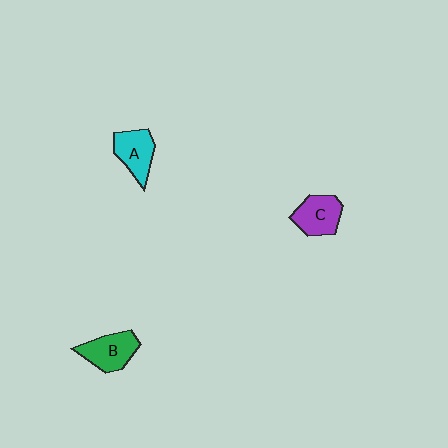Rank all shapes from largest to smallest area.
From largest to smallest: B (green), C (purple), A (cyan).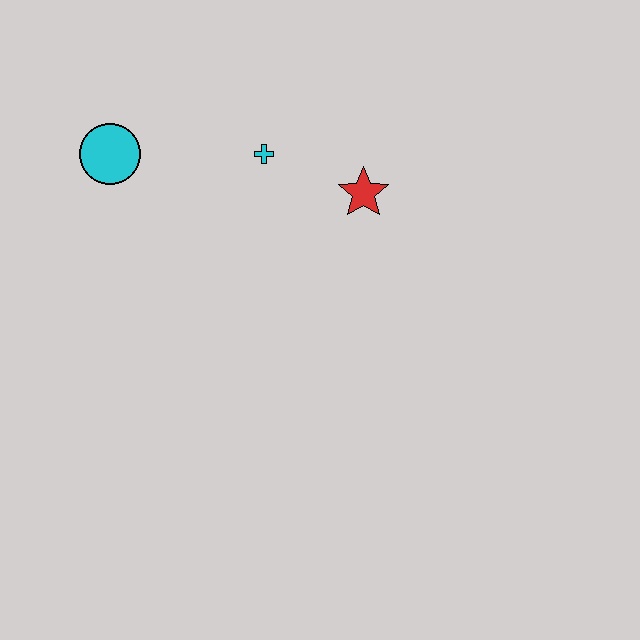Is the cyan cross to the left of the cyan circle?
No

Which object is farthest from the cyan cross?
The cyan circle is farthest from the cyan cross.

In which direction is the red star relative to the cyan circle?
The red star is to the right of the cyan circle.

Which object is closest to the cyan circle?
The cyan cross is closest to the cyan circle.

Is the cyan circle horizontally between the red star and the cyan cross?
No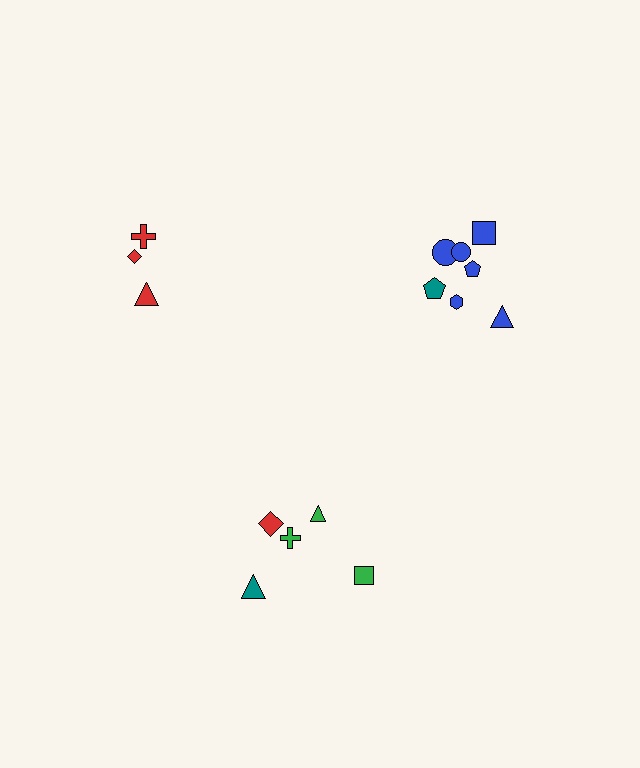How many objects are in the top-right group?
There are 7 objects.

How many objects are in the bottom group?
There are 5 objects.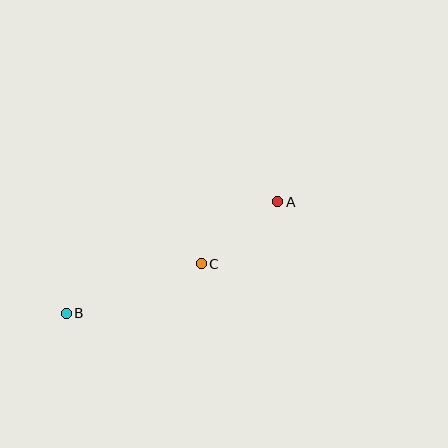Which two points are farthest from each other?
Points A and B are farthest from each other.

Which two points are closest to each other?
Points A and C are closest to each other.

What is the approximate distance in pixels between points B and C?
The distance between B and C is approximately 144 pixels.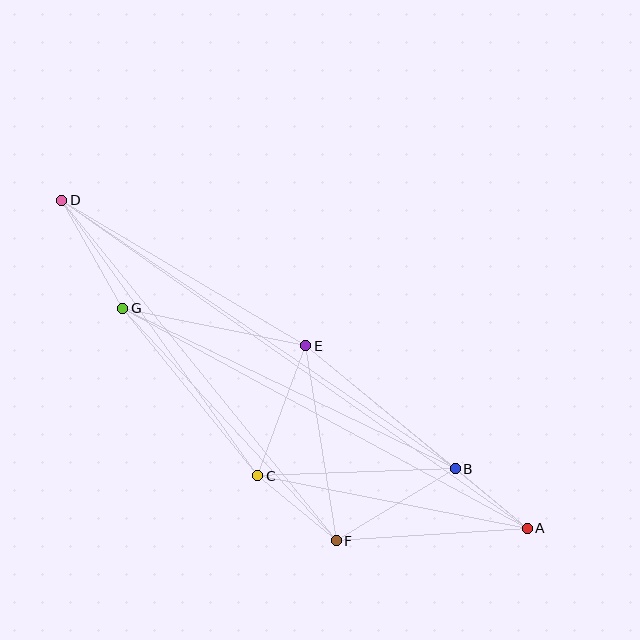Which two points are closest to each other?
Points A and B are closest to each other.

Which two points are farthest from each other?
Points A and D are farthest from each other.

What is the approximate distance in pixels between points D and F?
The distance between D and F is approximately 438 pixels.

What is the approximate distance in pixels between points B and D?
The distance between B and D is approximately 476 pixels.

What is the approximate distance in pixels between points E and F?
The distance between E and F is approximately 197 pixels.